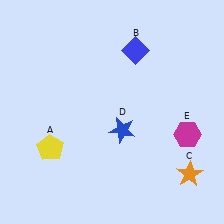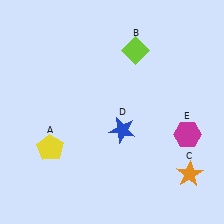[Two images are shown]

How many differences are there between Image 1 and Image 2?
There is 1 difference between the two images.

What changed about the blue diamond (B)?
In Image 1, B is blue. In Image 2, it changed to lime.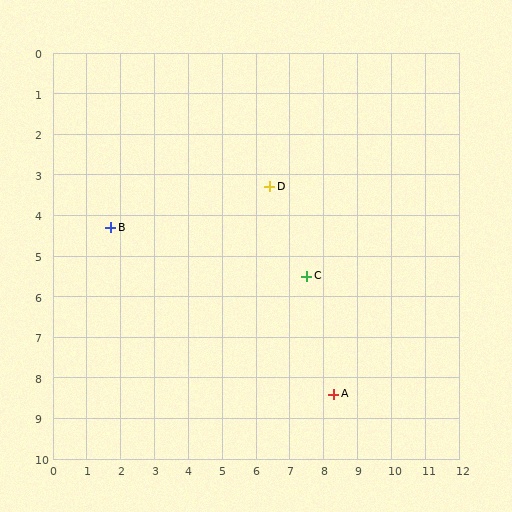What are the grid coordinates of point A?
Point A is at approximately (8.3, 8.4).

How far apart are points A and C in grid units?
Points A and C are about 3.0 grid units apart.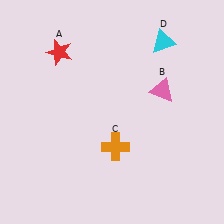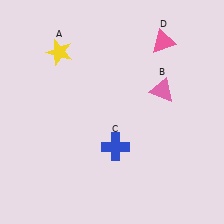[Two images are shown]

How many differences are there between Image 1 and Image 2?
There are 3 differences between the two images.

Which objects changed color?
A changed from red to yellow. C changed from orange to blue. D changed from cyan to pink.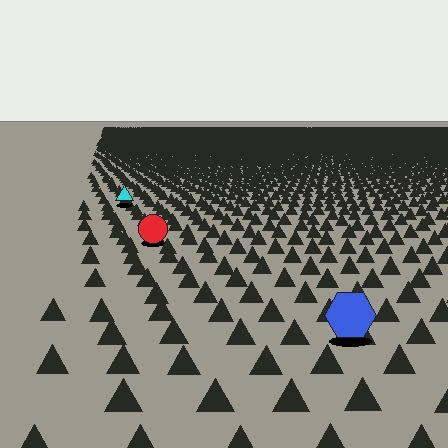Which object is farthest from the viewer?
The cyan triangle is farthest from the viewer. It appears smaller and the ground texture around it is denser.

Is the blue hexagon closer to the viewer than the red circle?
Yes. The blue hexagon is closer — you can tell from the texture gradient: the ground texture is coarser near it.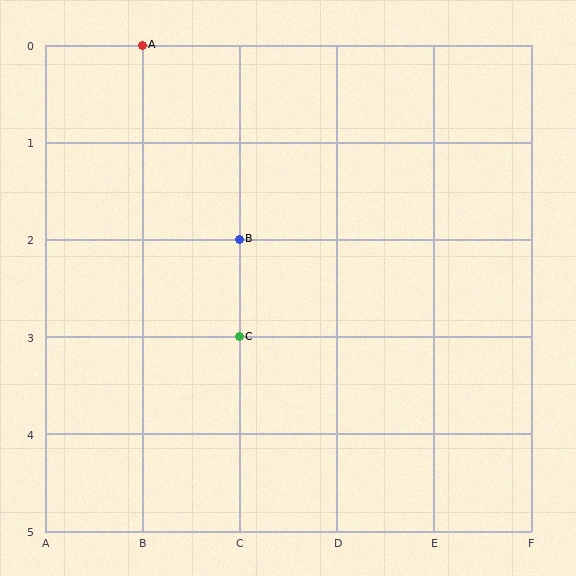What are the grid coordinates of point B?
Point B is at grid coordinates (C, 2).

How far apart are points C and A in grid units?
Points C and A are 1 column and 3 rows apart (about 3.2 grid units diagonally).